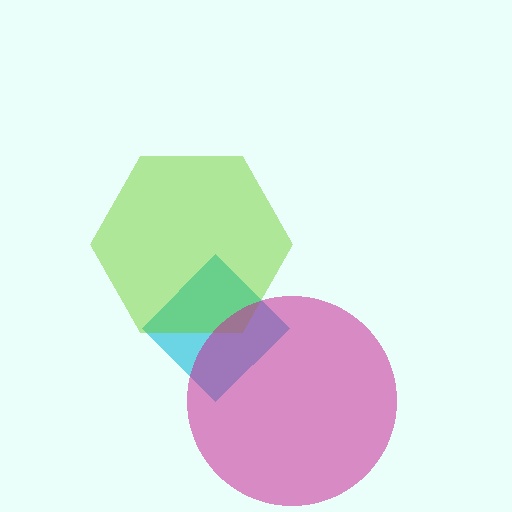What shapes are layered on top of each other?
The layered shapes are: a cyan diamond, a lime hexagon, a magenta circle.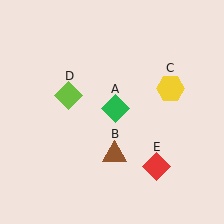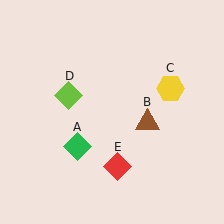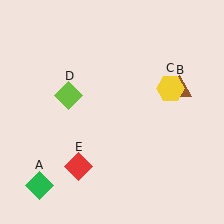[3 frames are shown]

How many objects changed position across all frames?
3 objects changed position: green diamond (object A), brown triangle (object B), red diamond (object E).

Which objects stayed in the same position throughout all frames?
Yellow hexagon (object C) and lime diamond (object D) remained stationary.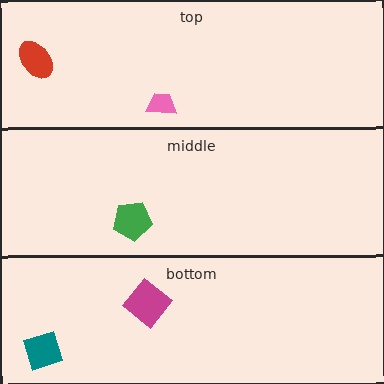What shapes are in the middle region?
The green pentagon.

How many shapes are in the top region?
2.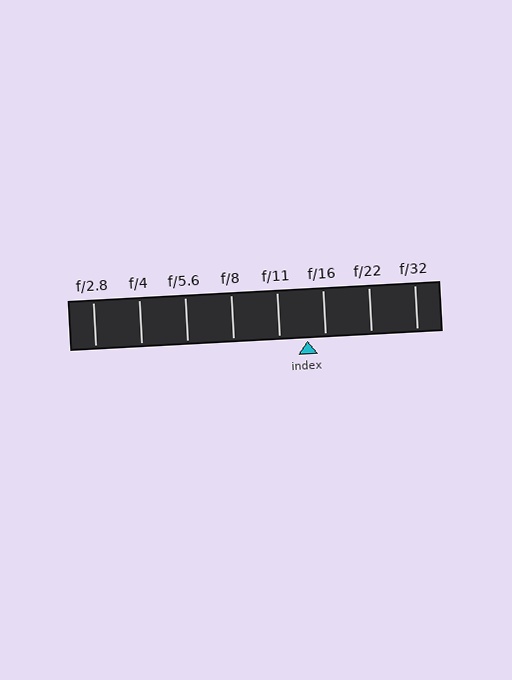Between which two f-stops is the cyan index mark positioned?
The index mark is between f/11 and f/16.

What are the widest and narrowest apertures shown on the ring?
The widest aperture shown is f/2.8 and the narrowest is f/32.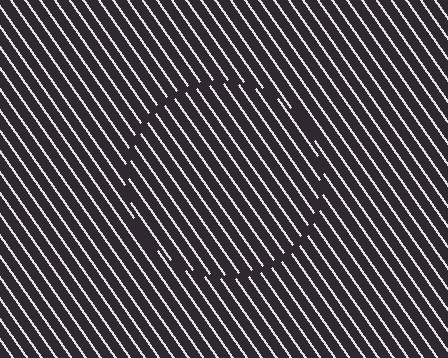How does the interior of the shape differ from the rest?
The interior of the shape contains the same grating, shifted by half a period — the contour is defined by the phase discontinuity where line-ends from the inner and outer gratings abut.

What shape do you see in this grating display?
An illusory circle. The interior of the shape contains the same grating, shifted by half a period — the contour is defined by the phase discontinuity where line-ends from the inner and outer gratings abut.